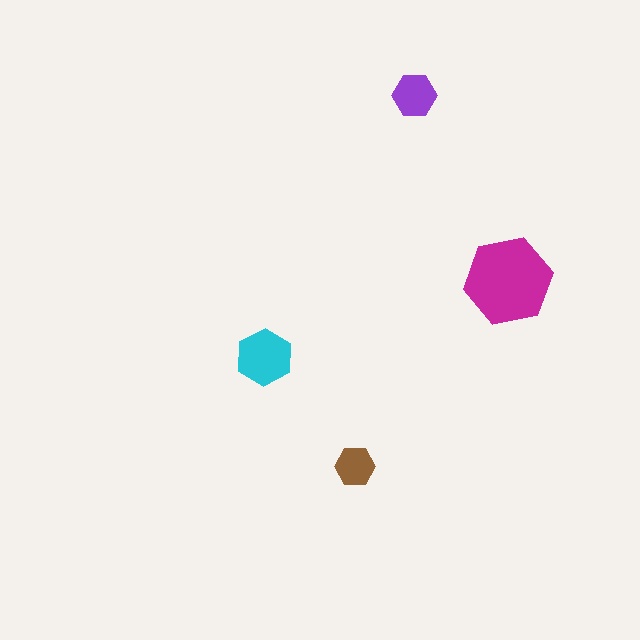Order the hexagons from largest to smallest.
the magenta one, the cyan one, the purple one, the brown one.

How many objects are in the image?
There are 4 objects in the image.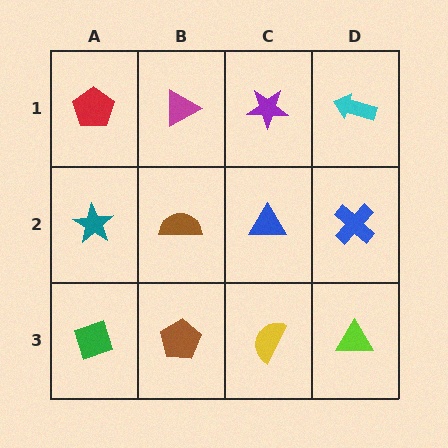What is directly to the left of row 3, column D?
A yellow semicircle.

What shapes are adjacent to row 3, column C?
A blue triangle (row 2, column C), a brown pentagon (row 3, column B), a lime triangle (row 3, column D).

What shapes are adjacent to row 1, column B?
A brown semicircle (row 2, column B), a red pentagon (row 1, column A), a purple star (row 1, column C).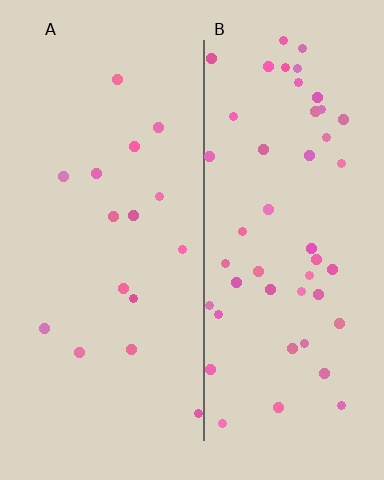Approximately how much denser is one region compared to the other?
Approximately 3.1× — region B over region A.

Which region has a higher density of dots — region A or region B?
B (the right).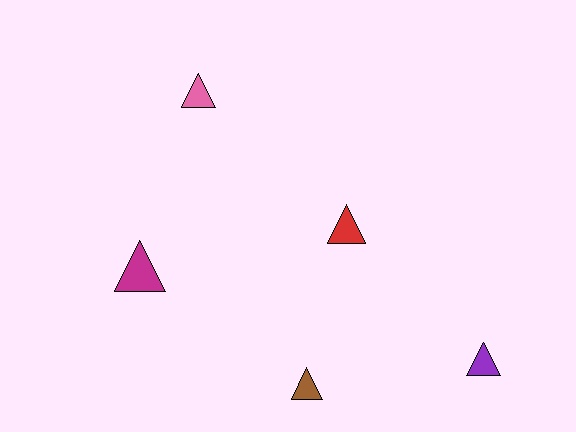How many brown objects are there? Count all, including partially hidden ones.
There is 1 brown object.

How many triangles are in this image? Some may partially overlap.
There are 5 triangles.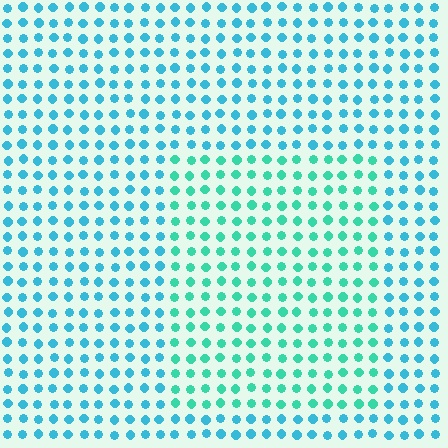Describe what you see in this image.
The image is filled with small cyan elements in a uniform arrangement. A rectangle-shaped region is visible where the elements are tinted to a slightly different hue, forming a subtle color boundary.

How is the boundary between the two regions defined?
The boundary is defined purely by a slight shift in hue (about 30 degrees). Spacing, size, and orientation are identical on both sides.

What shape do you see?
I see a rectangle.